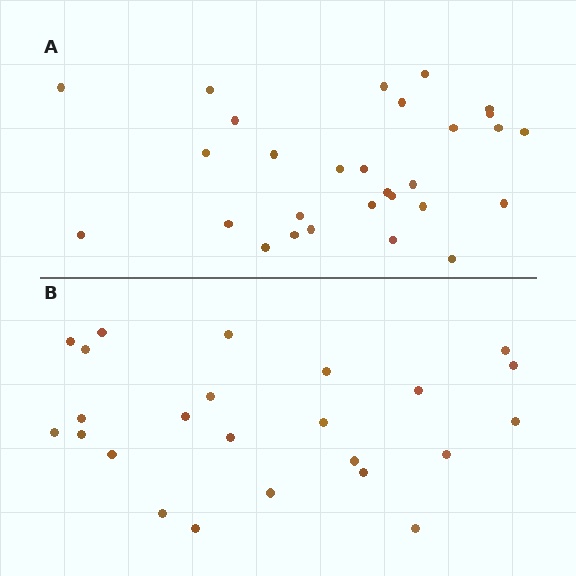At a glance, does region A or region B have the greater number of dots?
Region A (the top region) has more dots.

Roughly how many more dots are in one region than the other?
Region A has about 5 more dots than region B.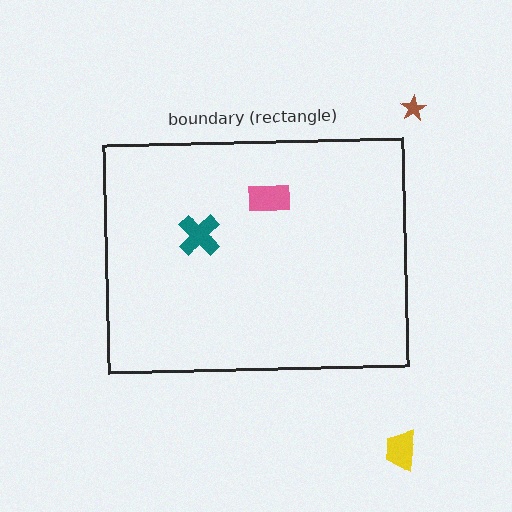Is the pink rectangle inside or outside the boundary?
Inside.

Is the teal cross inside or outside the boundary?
Inside.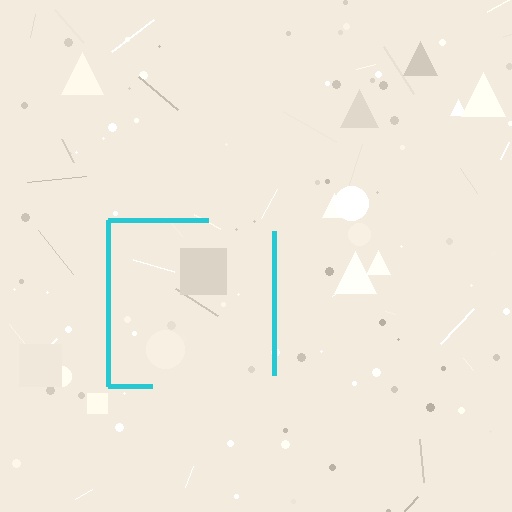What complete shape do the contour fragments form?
The contour fragments form a square.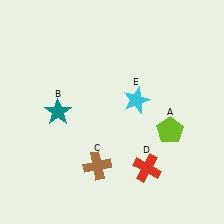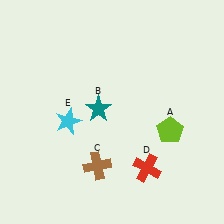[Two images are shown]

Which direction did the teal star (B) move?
The teal star (B) moved right.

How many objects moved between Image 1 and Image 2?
2 objects moved between the two images.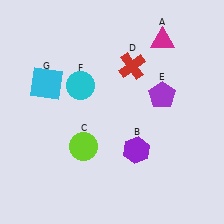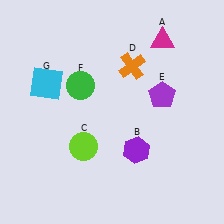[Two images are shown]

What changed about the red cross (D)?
In Image 1, D is red. In Image 2, it changed to orange.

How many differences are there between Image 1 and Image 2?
There are 2 differences between the two images.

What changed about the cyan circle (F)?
In Image 1, F is cyan. In Image 2, it changed to green.